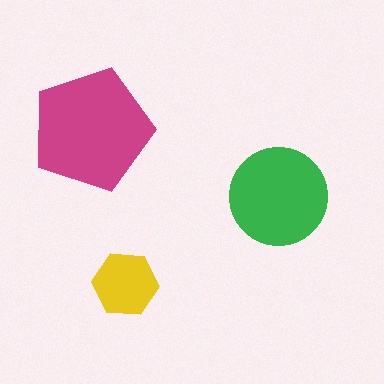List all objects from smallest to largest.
The yellow hexagon, the green circle, the magenta pentagon.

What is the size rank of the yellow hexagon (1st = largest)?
3rd.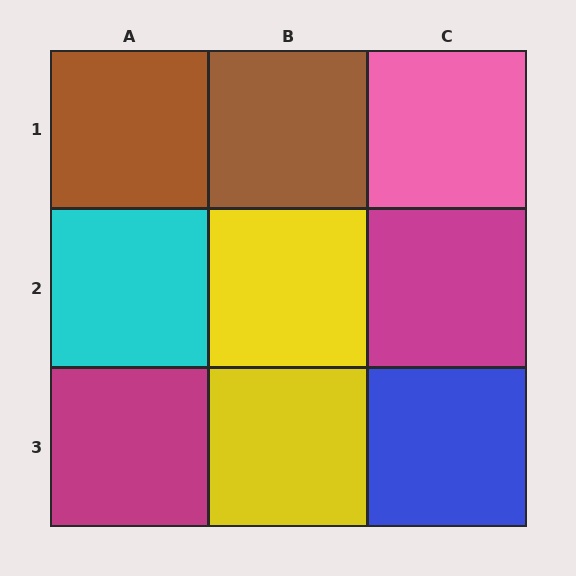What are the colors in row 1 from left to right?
Brown, brown, pink.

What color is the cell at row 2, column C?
Magenta.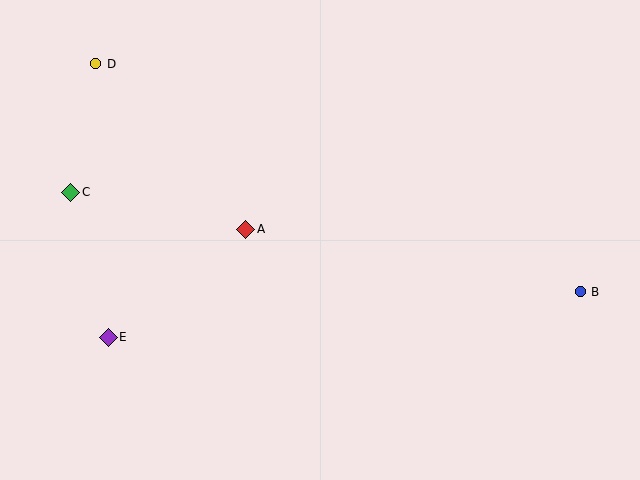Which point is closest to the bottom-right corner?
Point B is closest to the bottom-right corner.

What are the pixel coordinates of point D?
Point D is at (96, 64).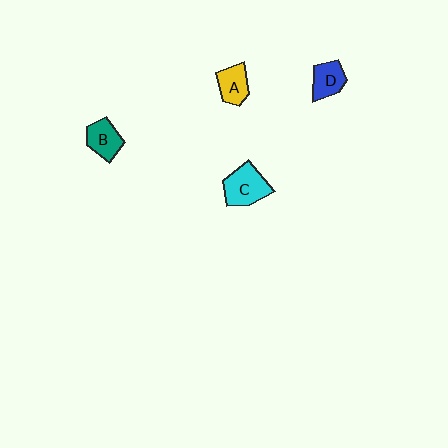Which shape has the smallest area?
Shape D (blue).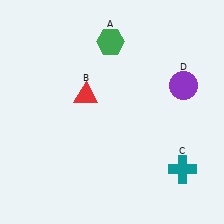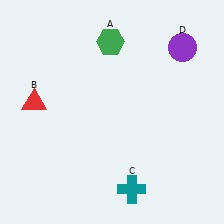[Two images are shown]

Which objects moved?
The objects that moved are: the red triangle (B), the teal cross (C), the purple circle (D).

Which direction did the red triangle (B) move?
The red triangle (B) moved left.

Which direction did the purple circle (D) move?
The purple circle (D) moved up.